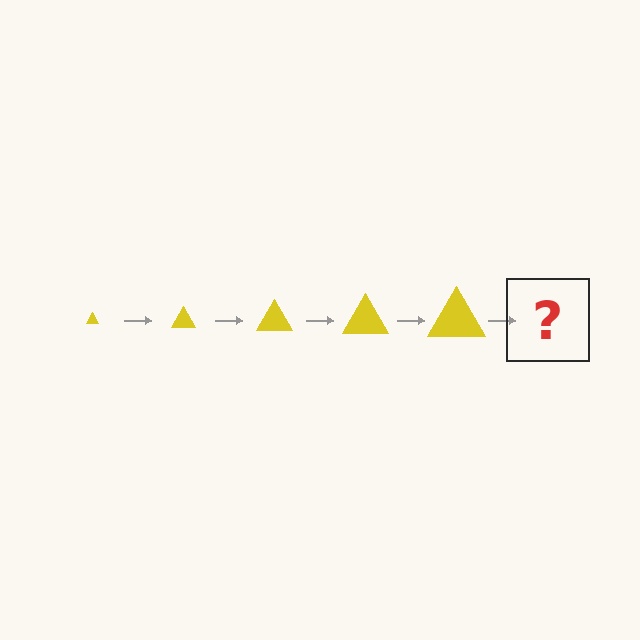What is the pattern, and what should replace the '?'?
The pattern is that the triangle gets progressively larger each step. The '?' should be a yellow triangle, larger than the previous one.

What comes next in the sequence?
The next element should be a yellow triangle, larger than the previous one.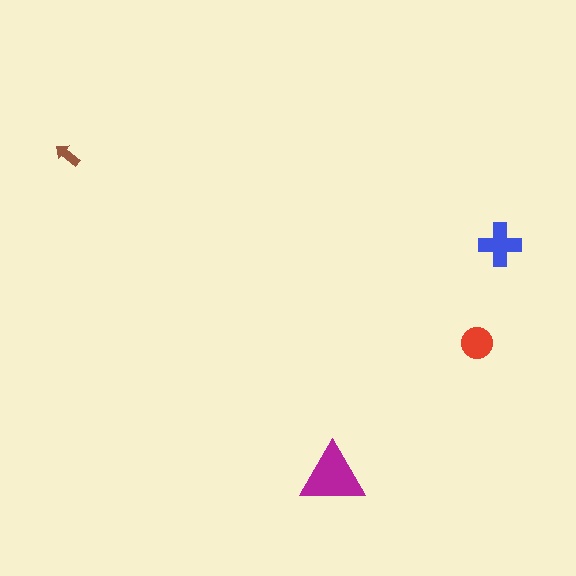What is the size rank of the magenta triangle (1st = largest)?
1st.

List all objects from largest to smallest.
The magenta triangle, the blue cross, the red circle, the brown arrow.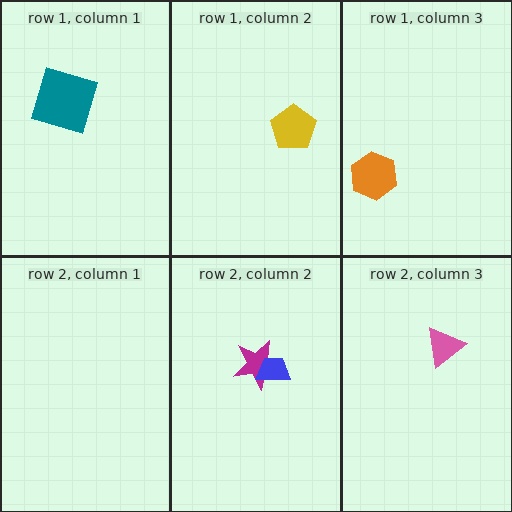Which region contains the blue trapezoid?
The row 2, column 2 region.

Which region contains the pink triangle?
The row 2, column 3 region.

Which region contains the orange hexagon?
The row 1, column 3 region.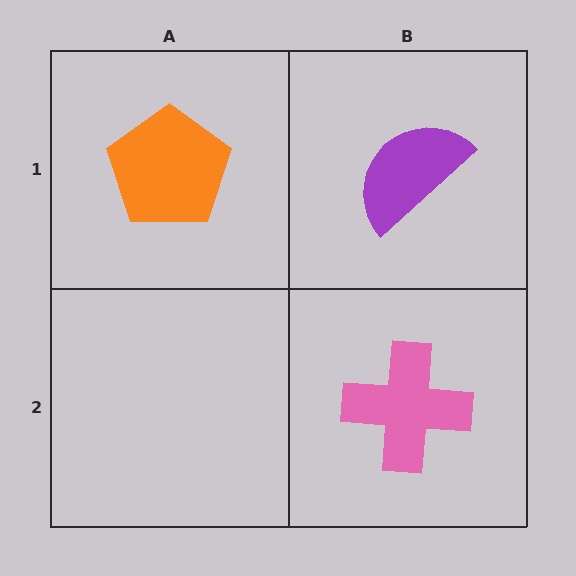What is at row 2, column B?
A pink cross.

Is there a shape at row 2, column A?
No, that cell is empty.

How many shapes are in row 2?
1 shape.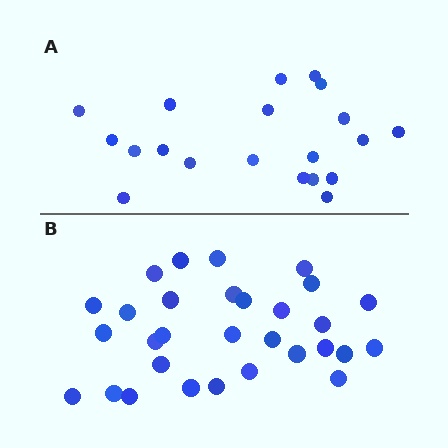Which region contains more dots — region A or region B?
Region B (the bottom region) has more dots.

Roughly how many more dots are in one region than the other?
Region B has roughly 10 or so more dots than region A.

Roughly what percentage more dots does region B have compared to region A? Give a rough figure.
About 50% more.